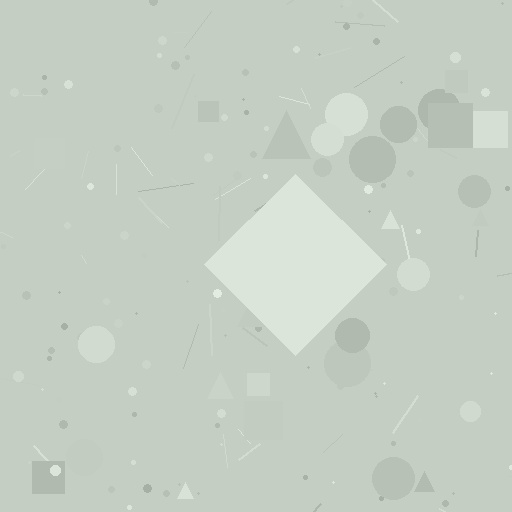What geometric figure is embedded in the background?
A diamond is embedded in the background.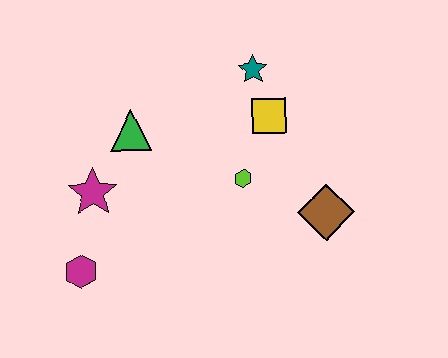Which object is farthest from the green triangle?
The brown diamond is farthest from the green triangle.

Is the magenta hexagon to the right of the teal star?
No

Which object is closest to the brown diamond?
The lime hexagon is closest to the brown diamond.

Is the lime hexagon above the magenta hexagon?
Yes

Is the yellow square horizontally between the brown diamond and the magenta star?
Yes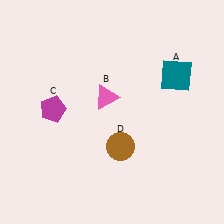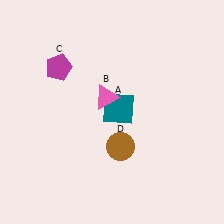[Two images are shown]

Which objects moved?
The objects that moved are: the teal square (A), the magenta pentagon (C).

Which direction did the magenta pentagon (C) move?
The magenta pentagon (C) moved up.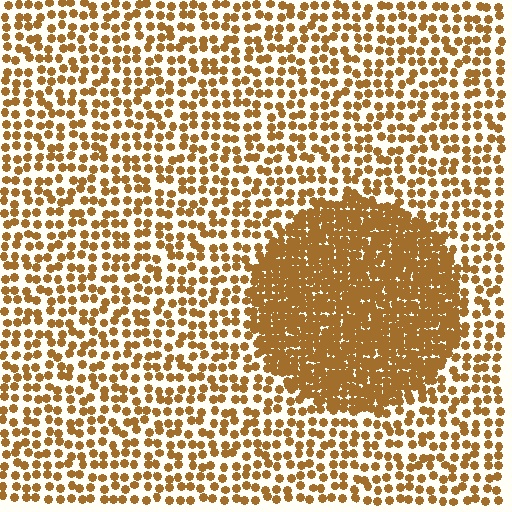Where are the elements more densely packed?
The elements are more densely packed inside the circle boundary.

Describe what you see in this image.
The image contains small brown elements arranged at two different densities. A circle-shaped region is visible where the elements are more densely packed than the surrounding area.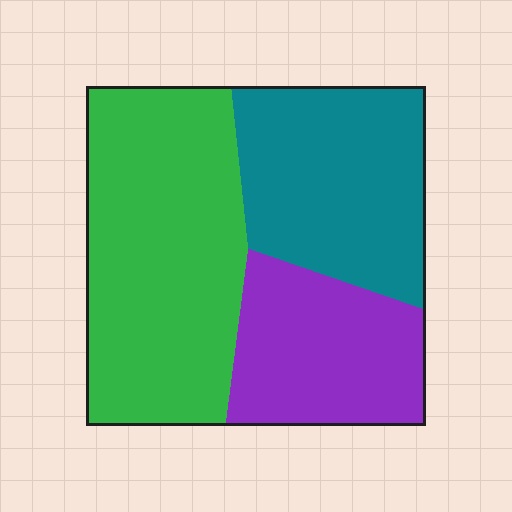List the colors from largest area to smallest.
From largest to smallest: green, teal, purple.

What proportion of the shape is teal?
Teal covers roughly 30% of the shape.